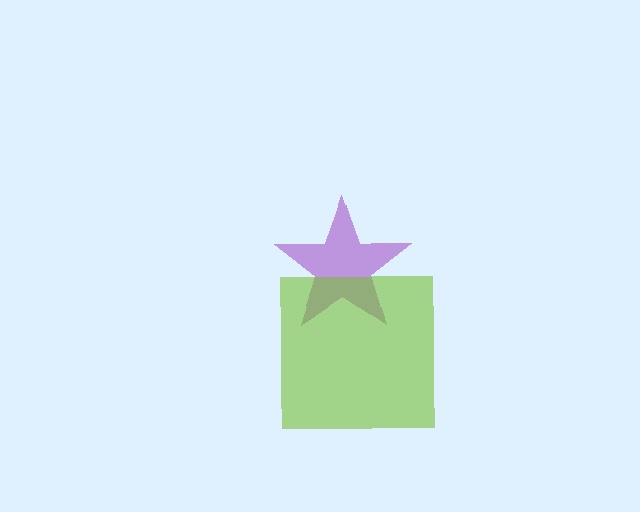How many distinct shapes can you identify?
There are 2 distinct shapes: a purple star, a lime square.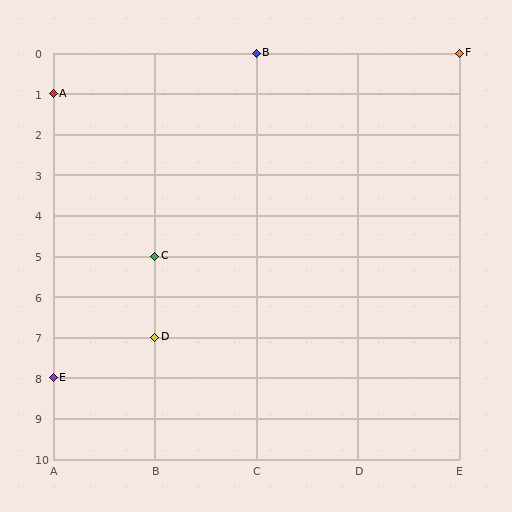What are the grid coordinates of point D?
Point D is at grid coordinates (B, 7).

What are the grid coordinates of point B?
Point B is at grid coordinates (C, 0).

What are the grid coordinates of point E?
Point E is at grid coordinates (A, 8).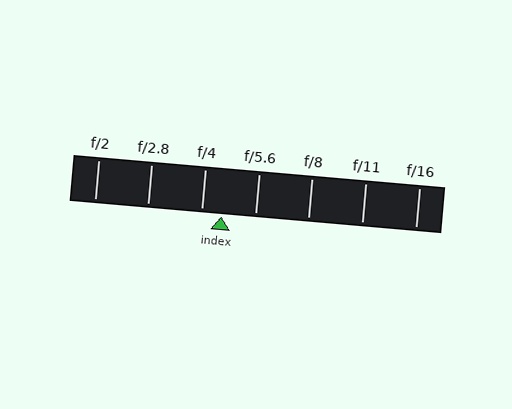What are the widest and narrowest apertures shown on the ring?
The widest aperture shown is f/2 and the narrowest is f/16.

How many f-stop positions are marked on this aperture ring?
There are 7 f-stop positions marked.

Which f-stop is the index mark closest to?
The index mark is closest to f/4.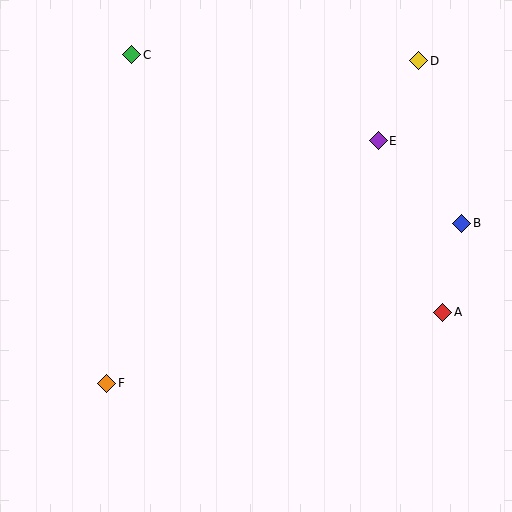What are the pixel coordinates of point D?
Point D is at (419, 61).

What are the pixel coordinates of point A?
Point A is at (443, 312).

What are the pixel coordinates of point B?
Point B is at (462, 223).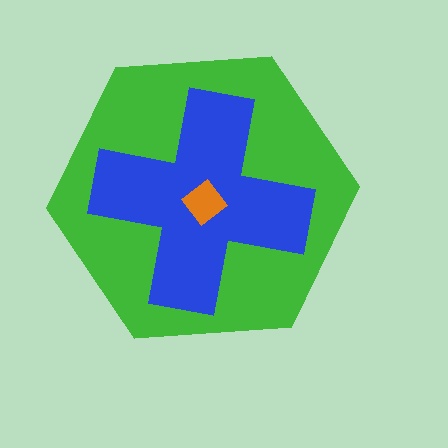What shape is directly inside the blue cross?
The orange diamond.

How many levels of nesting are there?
3.